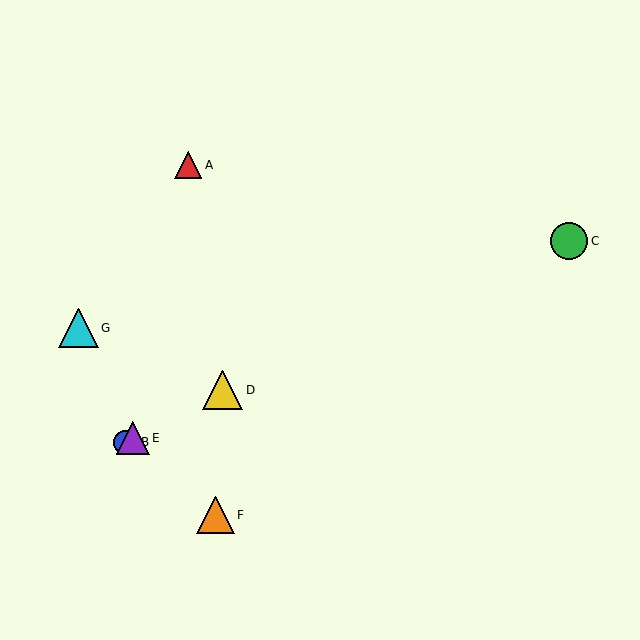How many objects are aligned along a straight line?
3 objects (B, D, E) are aligned along a straight line.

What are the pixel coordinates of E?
Object E is at (133, 438).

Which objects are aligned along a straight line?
Objects B, D, E are aligned along a straight line.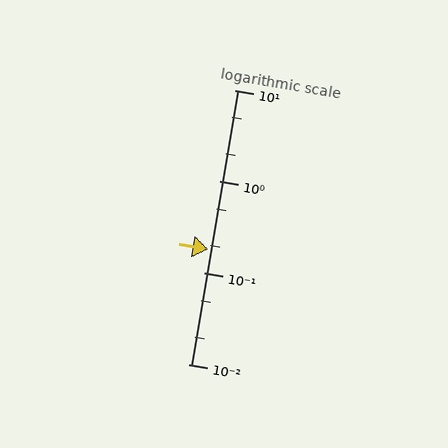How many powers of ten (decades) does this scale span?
The scale spans 3 decades, from 0.01 to 10.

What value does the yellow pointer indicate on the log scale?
The pointer indicates approximately 0.18.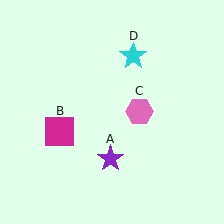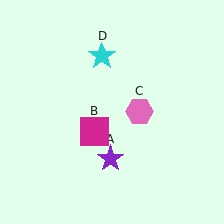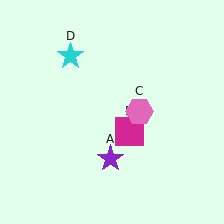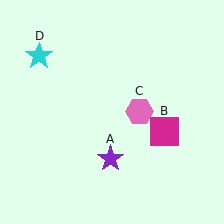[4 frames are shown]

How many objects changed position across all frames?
2 objects changed position: magenta square (object B), cyan star (object D).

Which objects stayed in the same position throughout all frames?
Purple star (object A) and pink hexagon (object C) remained stationary.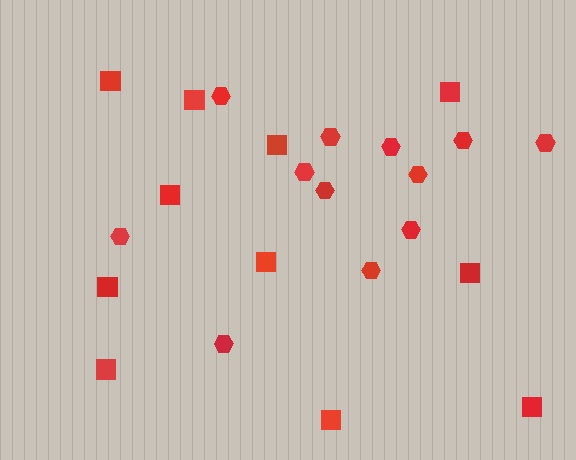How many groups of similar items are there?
There are 2 groups: one group of squares (11) and one group of hexagons (12).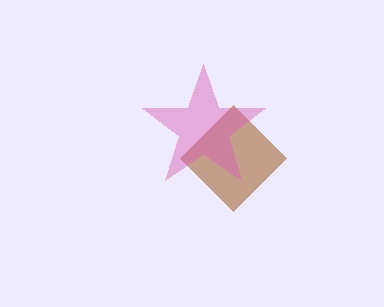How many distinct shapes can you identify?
There are 2 distinct shapes: a brown diamond, a pink star.